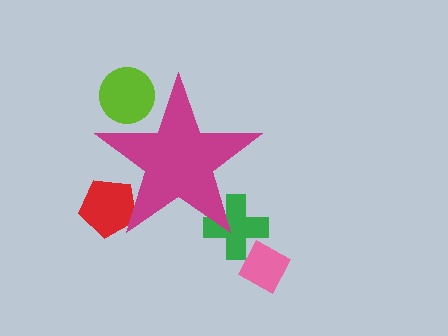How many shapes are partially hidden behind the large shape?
3 shapes are partially hidden.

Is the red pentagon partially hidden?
Yes, the red pentagon is partially hidden behind the magenta star.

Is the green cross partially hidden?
Yes, the green cross is partially hidden behind the magenta star.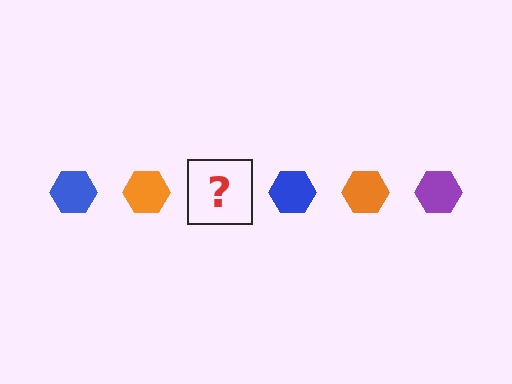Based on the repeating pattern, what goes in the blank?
The blank should be a purple hexagon.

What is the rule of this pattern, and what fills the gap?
The rule is that the pattern cycles through blue, orange, purple hexagons. The gap should be filled with a purple hexagon.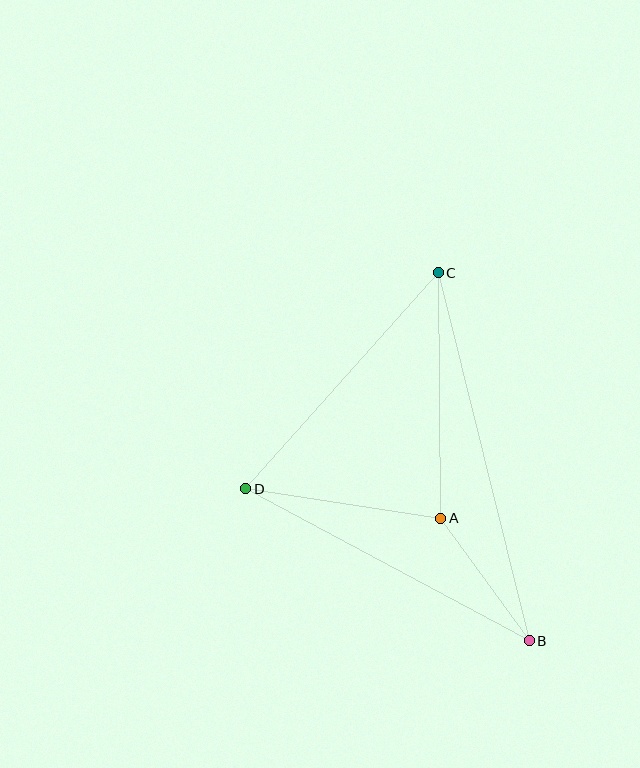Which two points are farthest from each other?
Points B and C are farthest from each other.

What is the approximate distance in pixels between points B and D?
The distance between B and D is approximately 322 pixels.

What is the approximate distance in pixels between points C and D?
The distance between C and D is approximately 289 pixels.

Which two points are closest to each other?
Points A and B are closest to each other.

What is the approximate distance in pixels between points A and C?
The distance between A and C is approximately 246 pixels.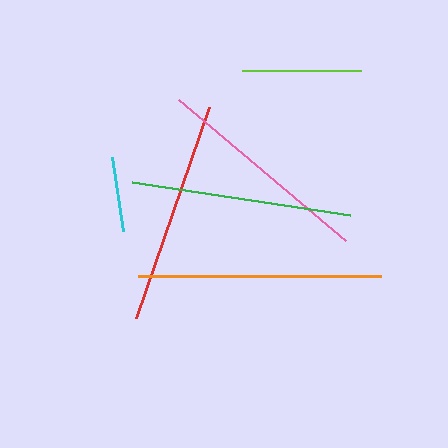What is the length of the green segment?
The green segment is approximately 221 pixels long.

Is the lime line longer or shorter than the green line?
The green line is longer than the lime line.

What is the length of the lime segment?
The lime segment is approximately 119 pixels long.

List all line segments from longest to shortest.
From longest to shortest: orange, red, green, pink, lime, cyan.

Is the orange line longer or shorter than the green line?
The orange line is longer than the green line.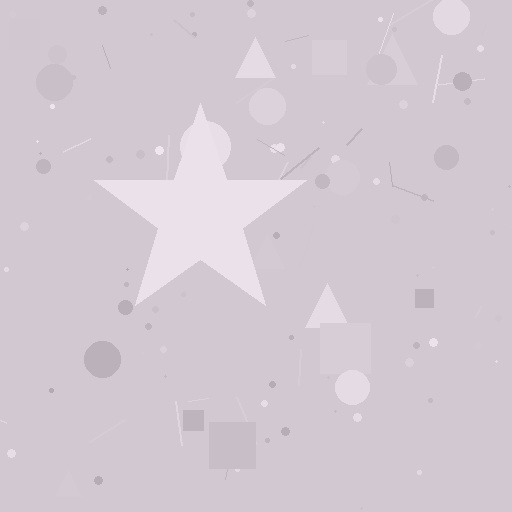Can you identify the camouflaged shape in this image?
The camouflaged shape is a star.